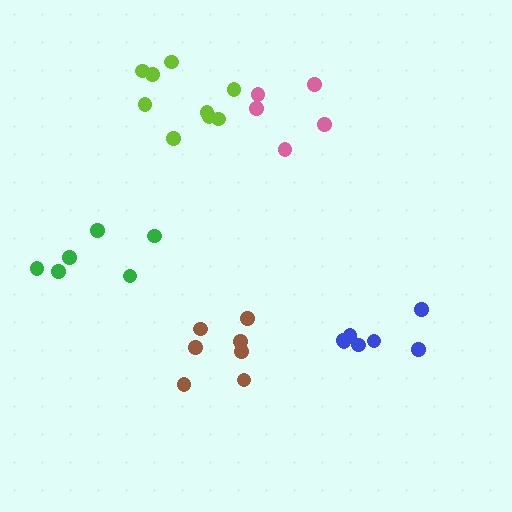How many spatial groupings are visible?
There are 5 spatial groupings.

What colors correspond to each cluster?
The clusters are colored: green, brown, lime, pink, blue.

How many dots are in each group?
Group 1: 6 dots, Group 2: 7 dots, Group 3: 9 dots, Group 4: 5 dots, Group 5: 7 dots (34 total).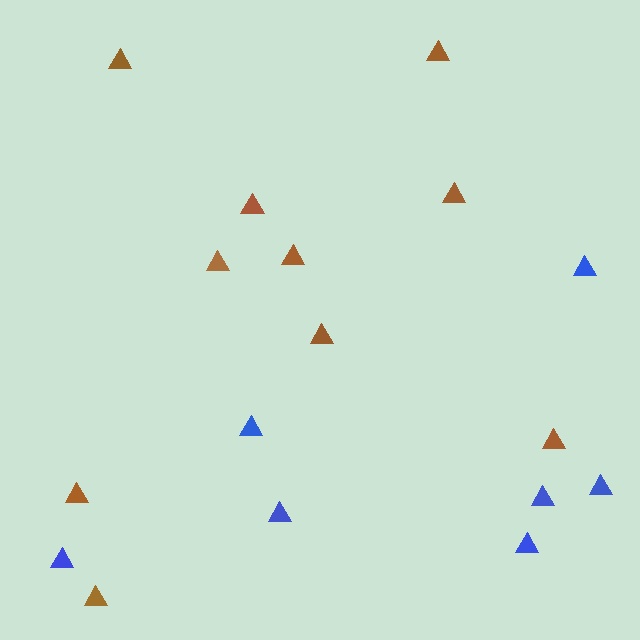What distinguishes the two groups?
There are 2 groups: one group of blue triangles (7) and one group of brown triangles (10).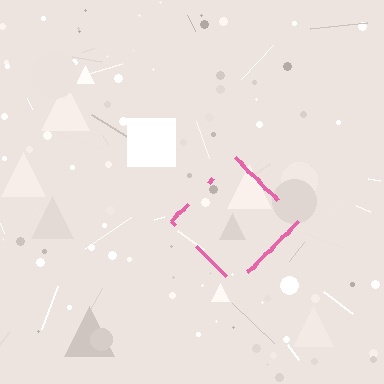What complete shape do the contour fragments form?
The contour fragments form a diamond.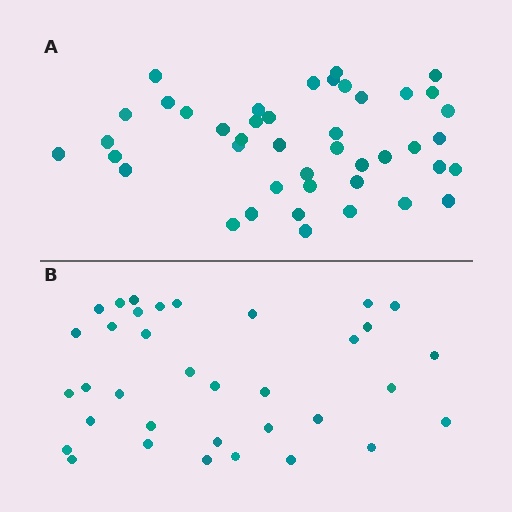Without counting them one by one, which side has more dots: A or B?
Region A (the top region) has more dots.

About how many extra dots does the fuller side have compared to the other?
Region A has roughly 8 or so more dots than region B.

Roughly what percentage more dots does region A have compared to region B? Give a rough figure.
About 25% more.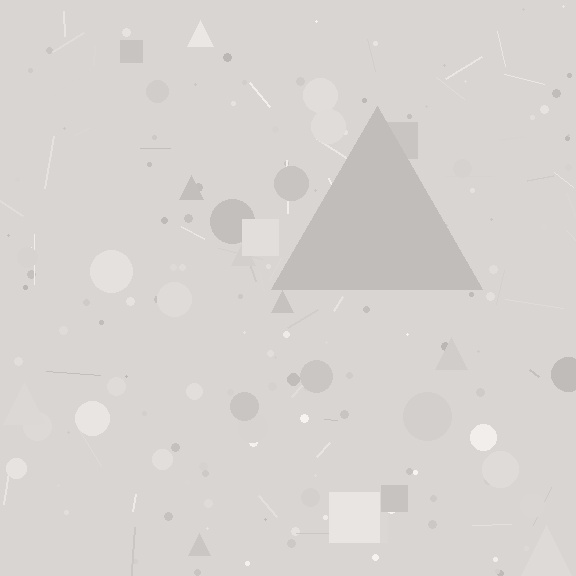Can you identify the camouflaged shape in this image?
The camouflaged shape is a triangle.